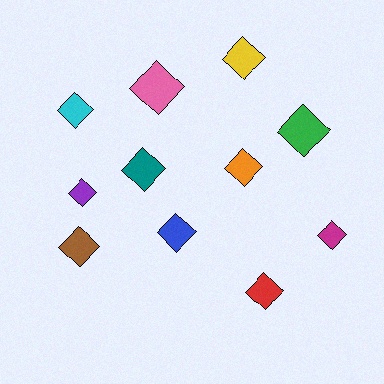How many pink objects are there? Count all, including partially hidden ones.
There is 1 pink object.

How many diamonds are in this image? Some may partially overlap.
There are 11 diamonds.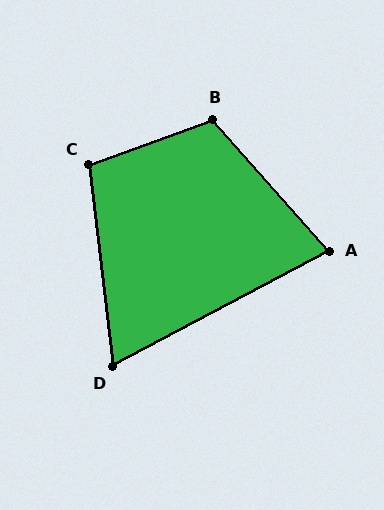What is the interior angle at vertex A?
Approximately 76 degrees (acute).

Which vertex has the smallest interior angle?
D, at approximately 69 degrees.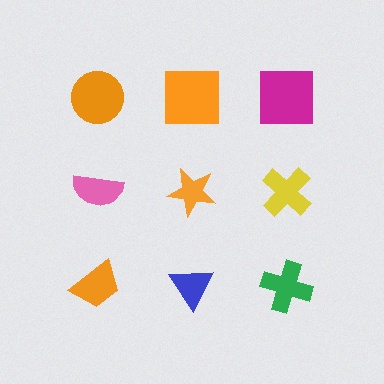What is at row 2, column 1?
A pink semicircle.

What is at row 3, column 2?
A blue triangle.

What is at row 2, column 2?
An orange star.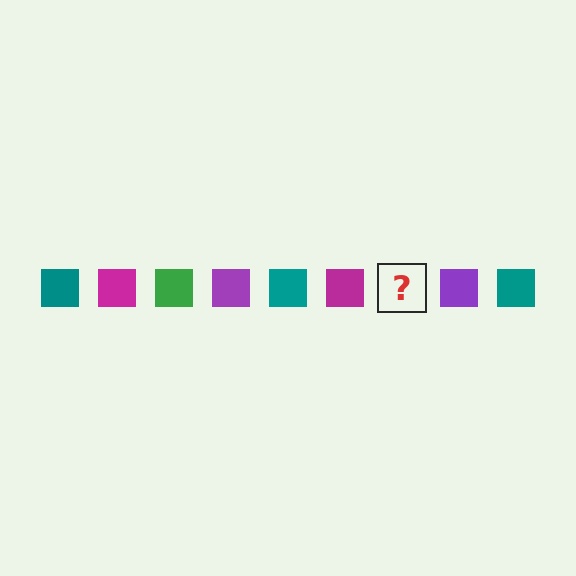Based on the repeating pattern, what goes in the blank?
The blank should be a green square.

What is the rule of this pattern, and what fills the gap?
The rule is that the pattern cycles through teal, magenta, green, purple squares. The gap should be filled with a green square.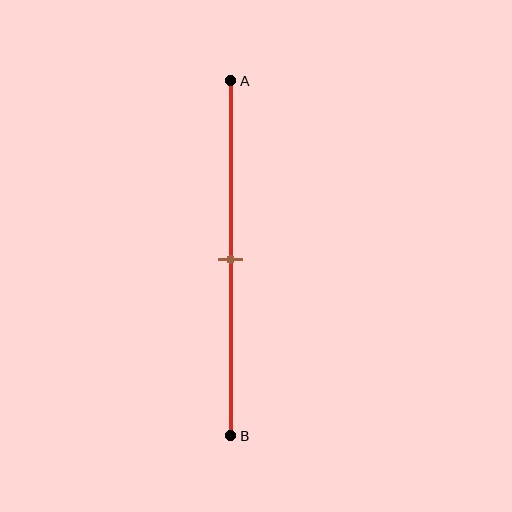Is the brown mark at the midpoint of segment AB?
Yes, the mark is approximately at the midpoint.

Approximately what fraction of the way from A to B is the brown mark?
The brown mark is approximately 50% of the way from A to B.